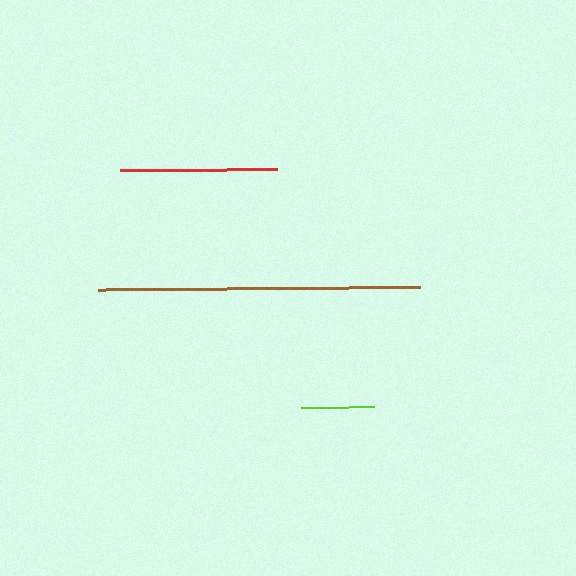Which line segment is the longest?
The brown line is the longest at approximately 322 pixels.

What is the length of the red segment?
The red segment is approximately 158 pixels long.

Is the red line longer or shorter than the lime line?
The red line is longer than the lime line.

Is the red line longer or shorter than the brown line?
The brown line is longer than the red line.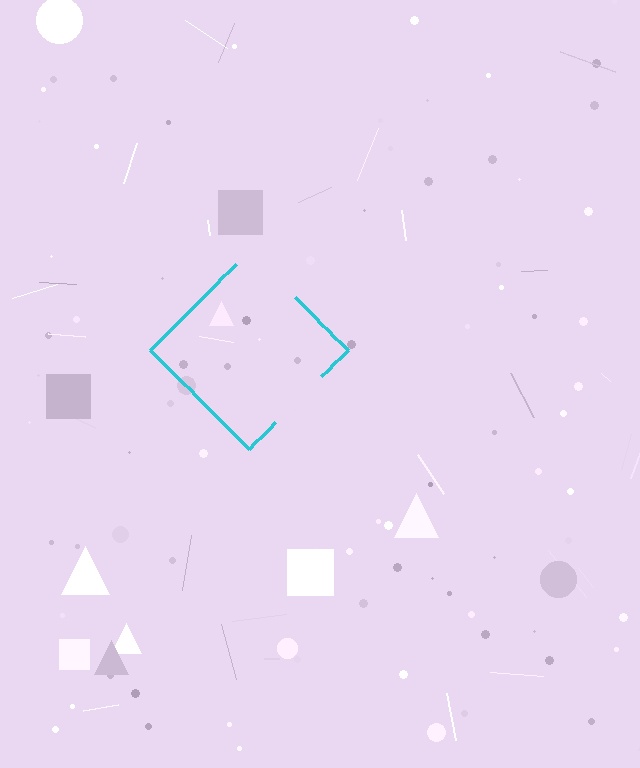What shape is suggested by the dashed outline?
The dashed outline suggests a diamond.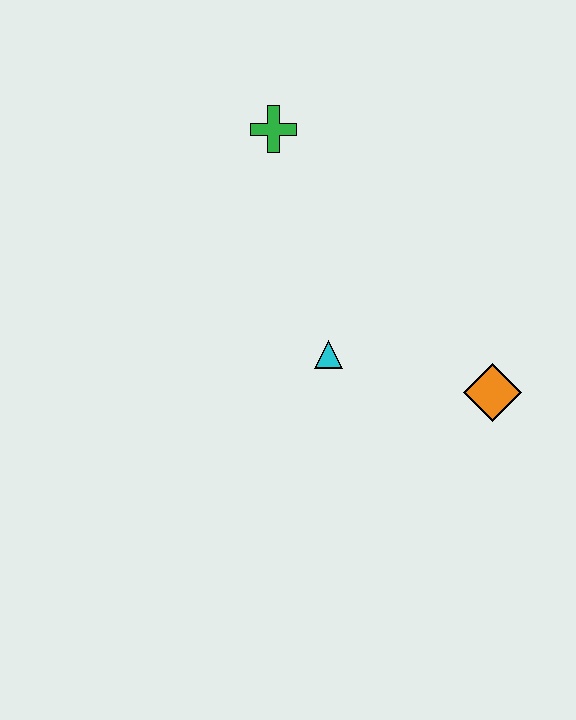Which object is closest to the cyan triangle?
The orange diamond is closest to the cyan triangle.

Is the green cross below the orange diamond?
No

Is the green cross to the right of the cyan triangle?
No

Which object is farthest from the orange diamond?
The green cross is farthest from the orange diamond.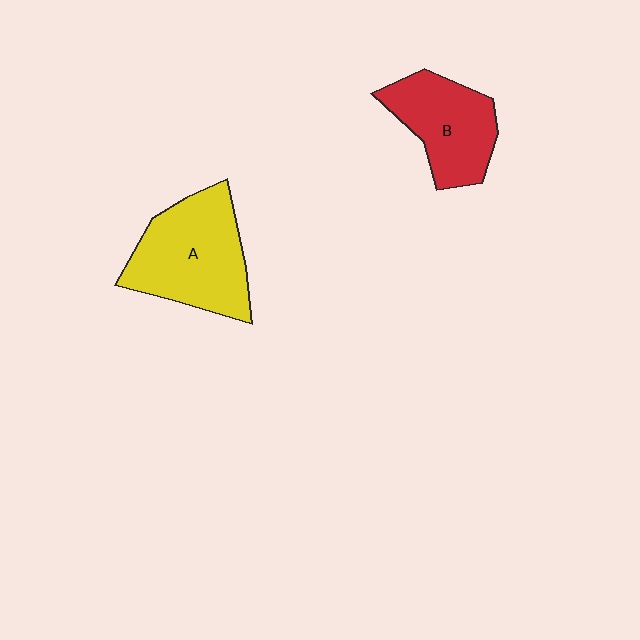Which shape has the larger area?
Shape A (yellow).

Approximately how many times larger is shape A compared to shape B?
Approximately 1.3 times.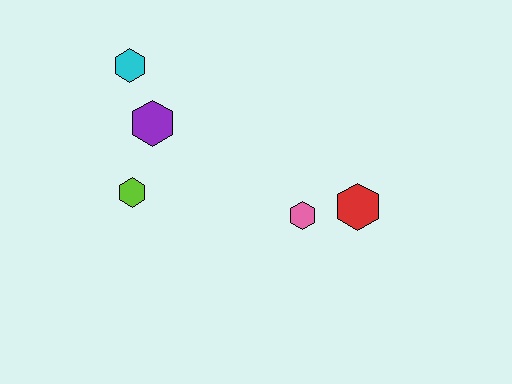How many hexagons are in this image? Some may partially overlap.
There are 5 hexagons.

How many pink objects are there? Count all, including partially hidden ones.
There is 1 pink object.